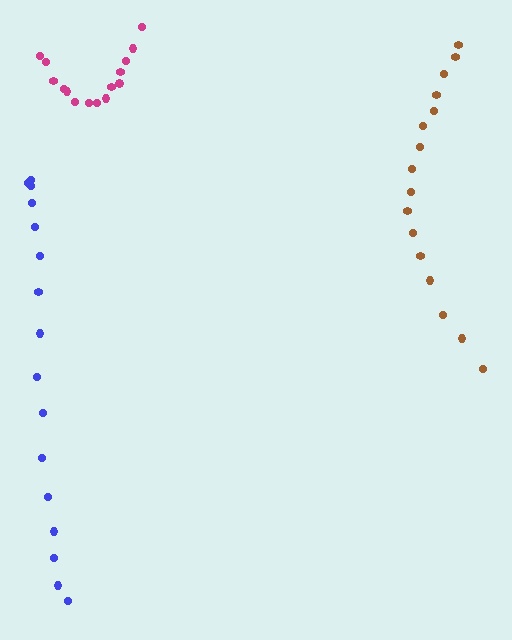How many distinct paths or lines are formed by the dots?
There are 3 distinct paths.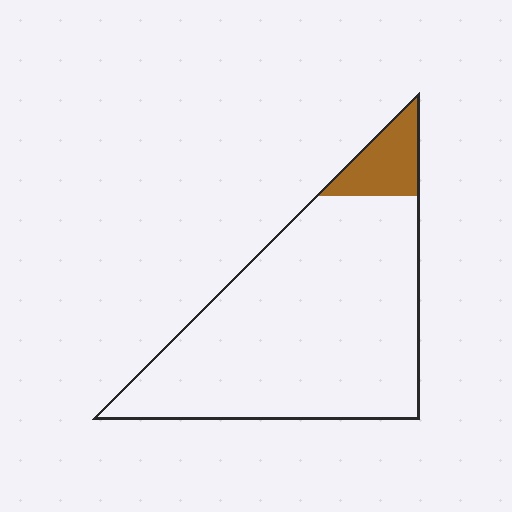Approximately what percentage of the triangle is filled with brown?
Approximately 10%.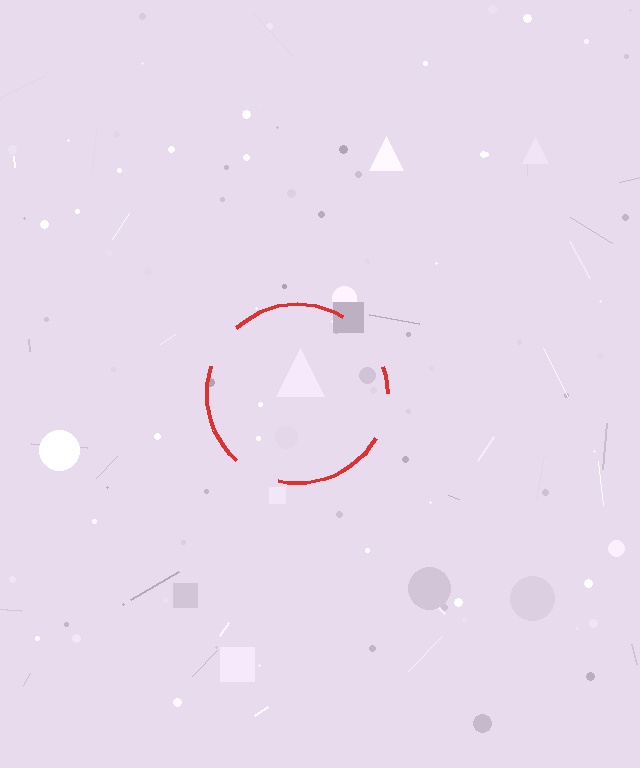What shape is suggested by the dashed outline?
The dashed outline suggests a circle.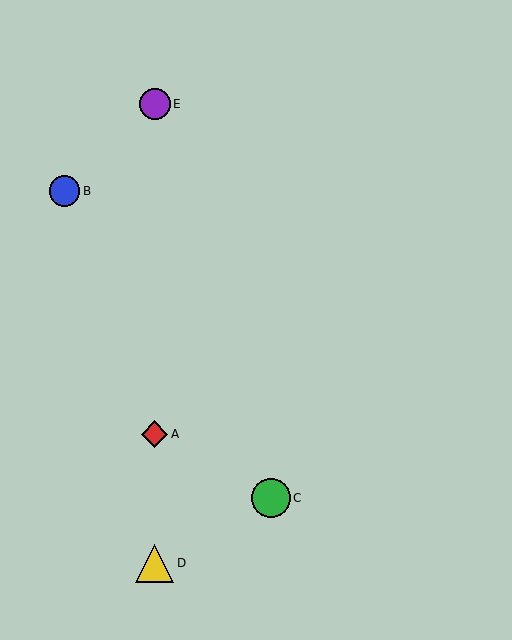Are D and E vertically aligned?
Yes, both are at x≈155.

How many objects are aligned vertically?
3 objects (A, D, E) are aligned vertically.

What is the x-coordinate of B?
Object B is at x≈64.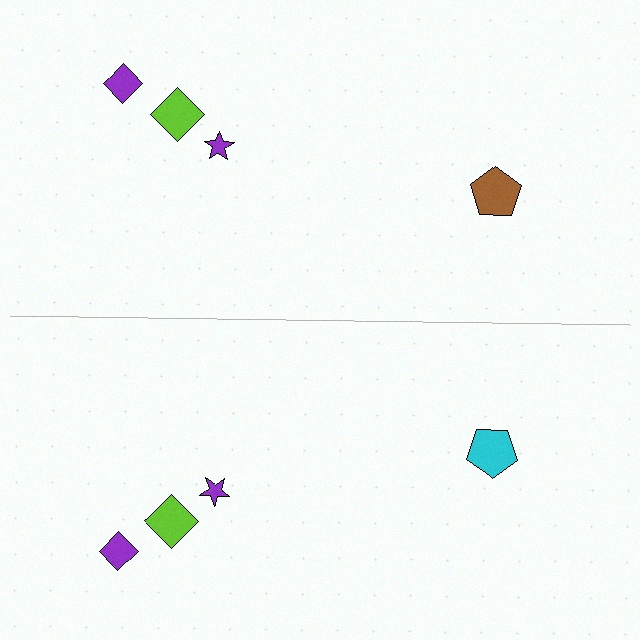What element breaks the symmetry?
The cyan pentagon on the bottom side breaks the symmetry — its mirror counterpart is brown.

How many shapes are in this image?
There are 8 shapes in this image.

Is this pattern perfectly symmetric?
No, the pattern is not perfectly symmetric. The cyan pentagon on the bottom side breaks the symmetry — its mirror counterpart is brown.